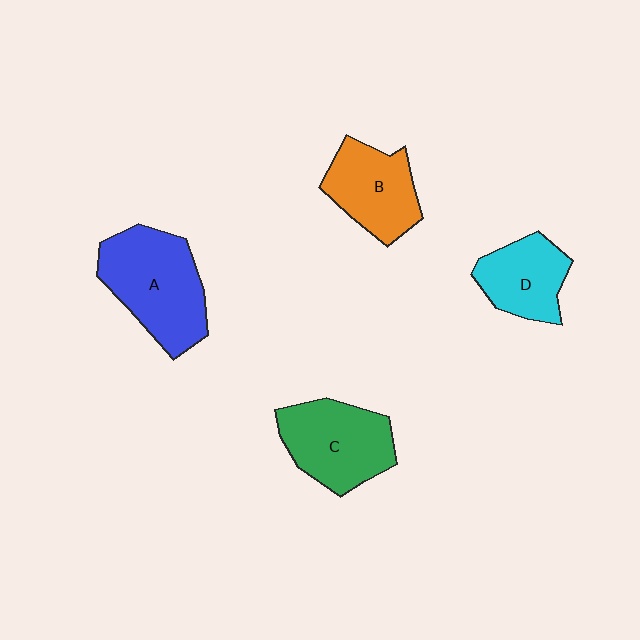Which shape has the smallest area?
Shape D (cyan).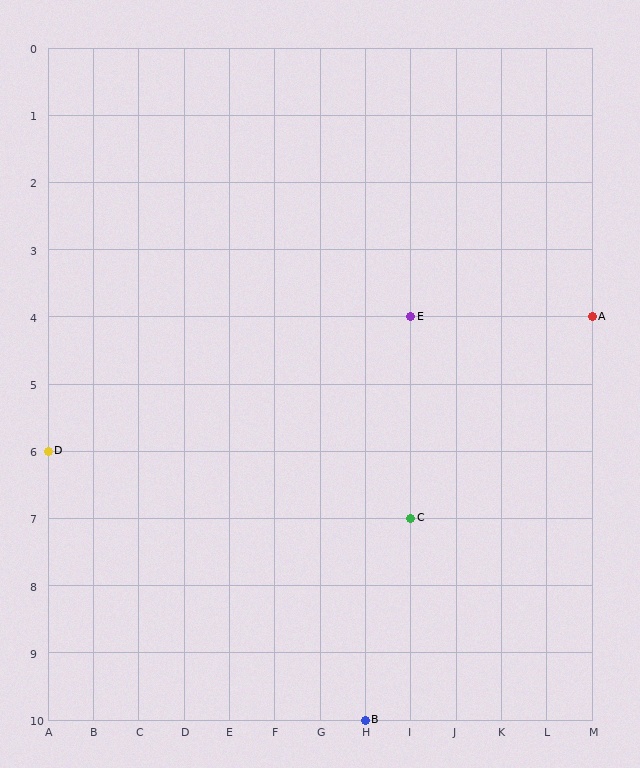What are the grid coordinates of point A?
Point A is at grid coordinates (M, 4).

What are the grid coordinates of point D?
Point D is at grid coordinates (A, 6).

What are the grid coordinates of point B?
Point B is at grid coordinates (H, 10).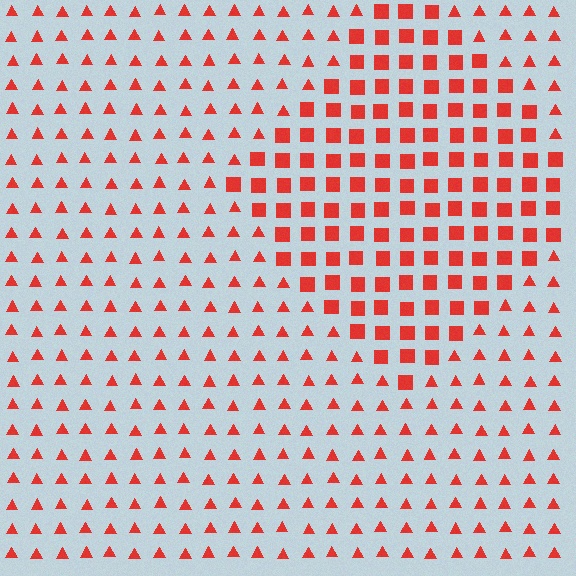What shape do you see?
I see a diamond.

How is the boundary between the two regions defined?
The boundary is defined by a change in element shape: squares inside vs. triangles outside. All elements share the same color and spacing.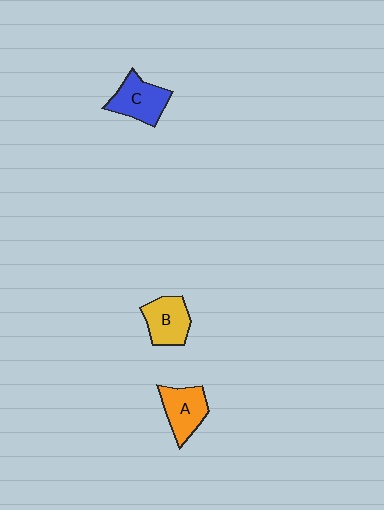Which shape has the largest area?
Shape C (blue).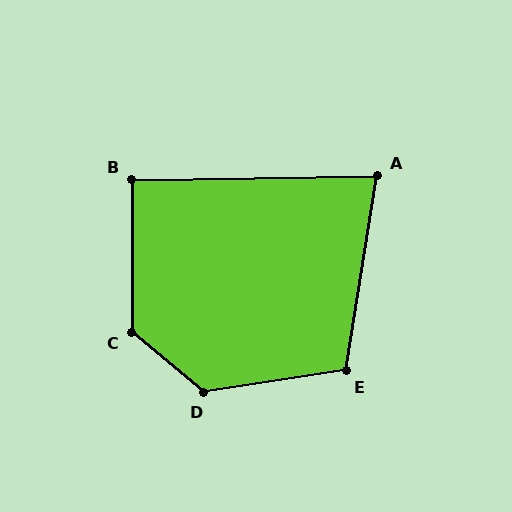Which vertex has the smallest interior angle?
A, at approximately 80 degrees.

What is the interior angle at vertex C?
Approximately 130 degrees (obtuse).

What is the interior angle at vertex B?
Approximately 91 degrees (approximately right).